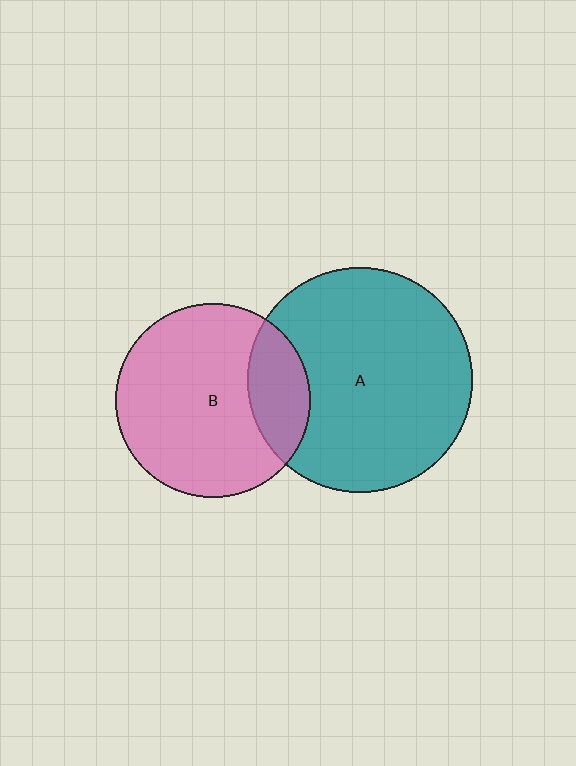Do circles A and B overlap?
Yes.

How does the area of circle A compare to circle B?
Approximately 1.3 times.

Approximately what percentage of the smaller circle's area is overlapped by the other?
Approximately 20%.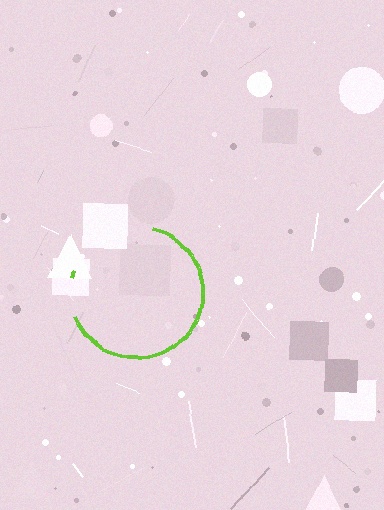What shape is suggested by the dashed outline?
The dashed outline suggests a circle.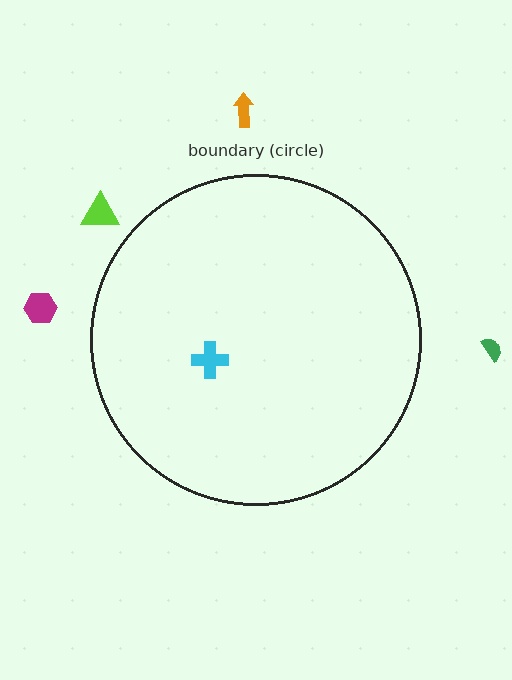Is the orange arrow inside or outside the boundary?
Outside.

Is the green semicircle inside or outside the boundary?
Outside.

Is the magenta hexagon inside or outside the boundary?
Outside.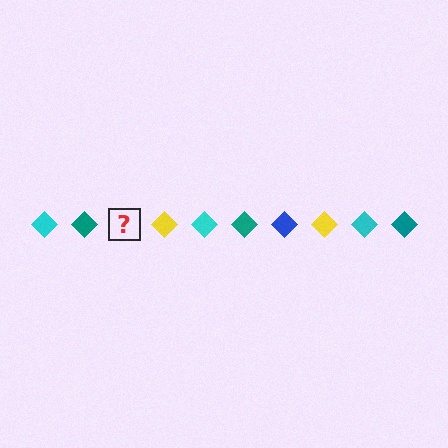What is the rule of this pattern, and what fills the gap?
The rule is that the pattern cycles through cyan, teal, blue, yellow diamonds. The gap should be filled with a blue diamond.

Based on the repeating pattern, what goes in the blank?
The blank should be a blue diamond.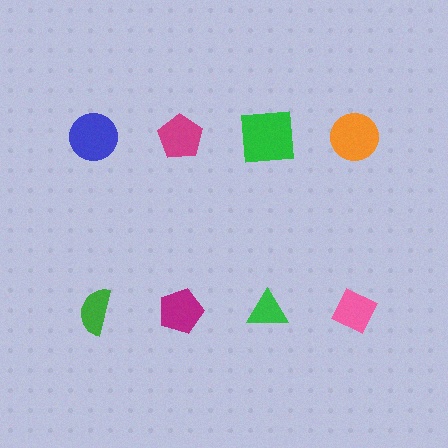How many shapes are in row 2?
4 shapes.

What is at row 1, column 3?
A green square.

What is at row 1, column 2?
A magenta pentagon.